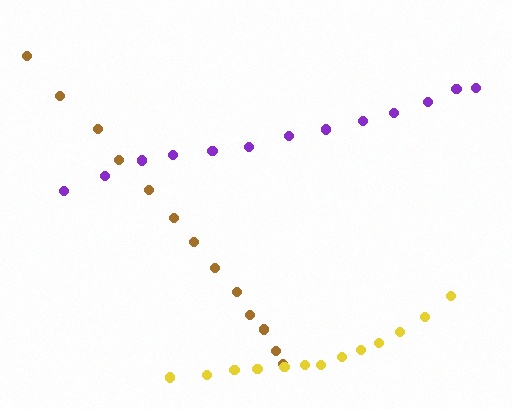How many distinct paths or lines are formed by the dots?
There are 3 distinct paths.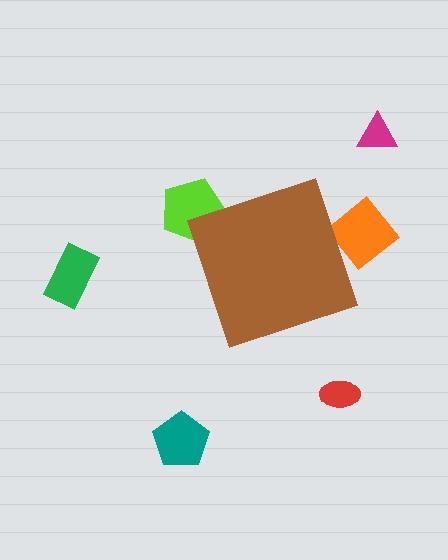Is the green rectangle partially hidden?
No, the green rectangle is fully visible.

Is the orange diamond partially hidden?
Yes, the orange diamond is partially hidden behind the brown diamond.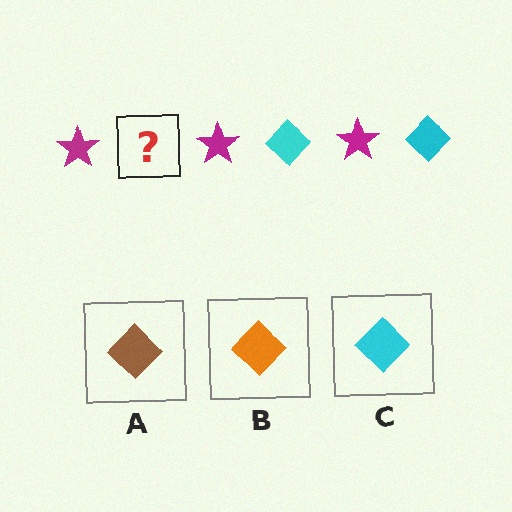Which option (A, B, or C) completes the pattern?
C.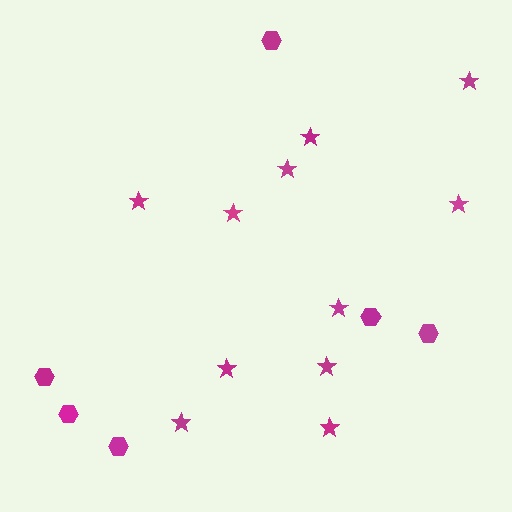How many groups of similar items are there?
There are 2 groups: one group of hexagons (6) and one group of stars (11).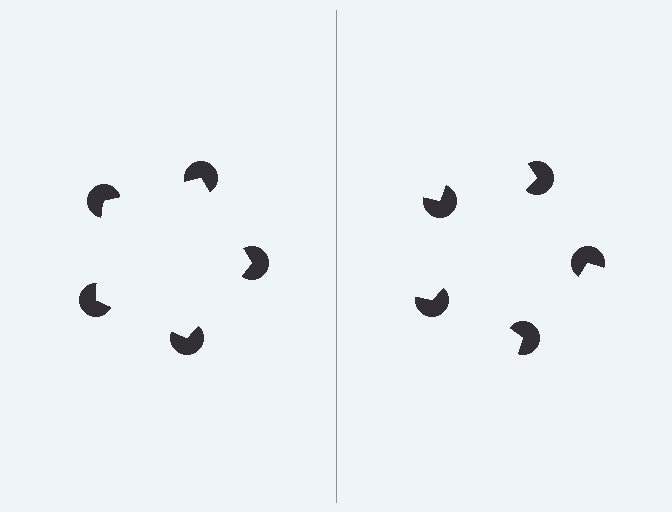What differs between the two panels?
The pac-man discs are positioned identically on both sides; only the wedge orientations differ. On the left they align to a pentagon; on the right they are misaligned.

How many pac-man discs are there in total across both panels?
10 — 5 on each side.